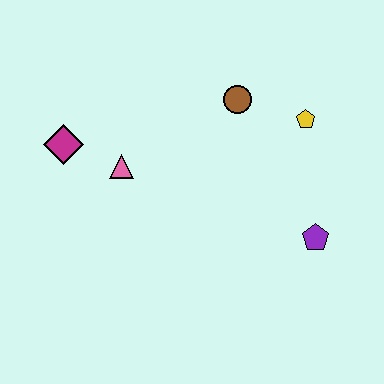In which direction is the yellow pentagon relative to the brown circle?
The yellow pentagon is to the right of the brown circle.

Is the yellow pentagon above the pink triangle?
Yes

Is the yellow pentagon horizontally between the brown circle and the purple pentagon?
Yes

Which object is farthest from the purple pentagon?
The magenta diamond is farthest from the purple pentagon.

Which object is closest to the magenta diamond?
The pink triangle is closest to the magenta diamond.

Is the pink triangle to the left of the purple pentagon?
Yes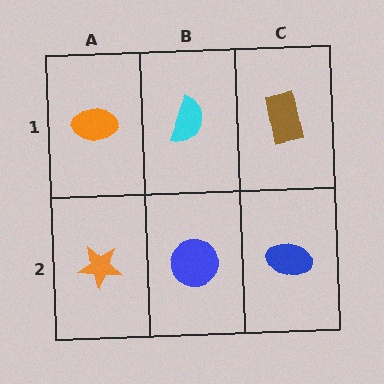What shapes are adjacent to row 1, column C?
A blue ellipse (row 2, column C), a cyan semicircle (row 1, column B).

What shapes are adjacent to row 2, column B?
A cyan semicircle (row 1, column B), an orange star (row 2, column A), a blue ellipse (row 2, column C).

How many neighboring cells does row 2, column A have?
2.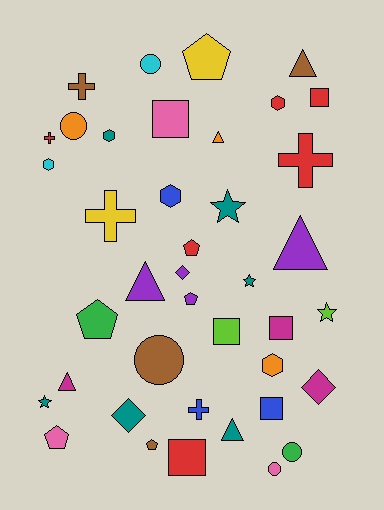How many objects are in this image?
There are 40 objects.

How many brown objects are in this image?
There are 4 brown objects.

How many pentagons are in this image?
There are 6 pentagons.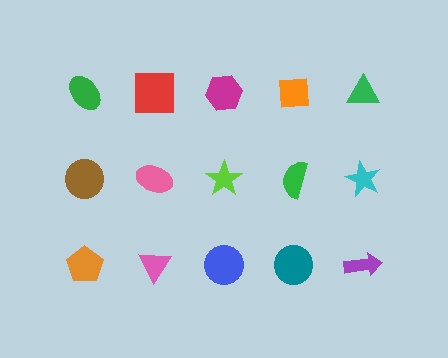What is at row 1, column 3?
A magenta hexagon.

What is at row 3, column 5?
A purple arrow.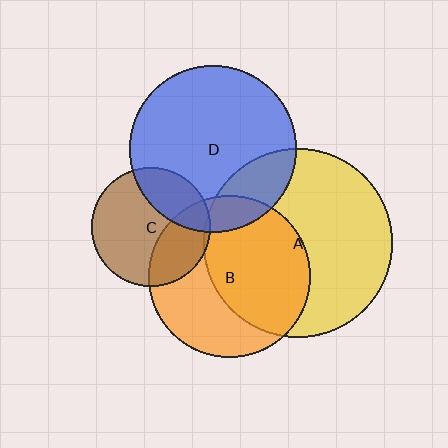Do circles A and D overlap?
Yes.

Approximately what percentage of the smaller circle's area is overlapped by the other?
Approximately 20%.